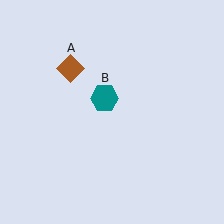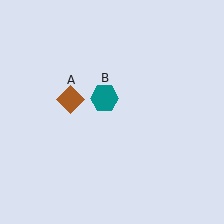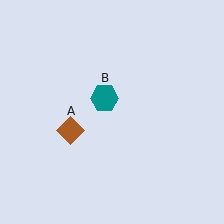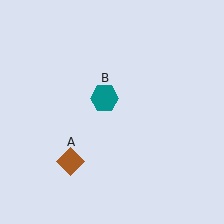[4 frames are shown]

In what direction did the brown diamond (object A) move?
The brown diamond (object A) moved down.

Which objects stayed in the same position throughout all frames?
Teal hexagon (object B) remained stationary.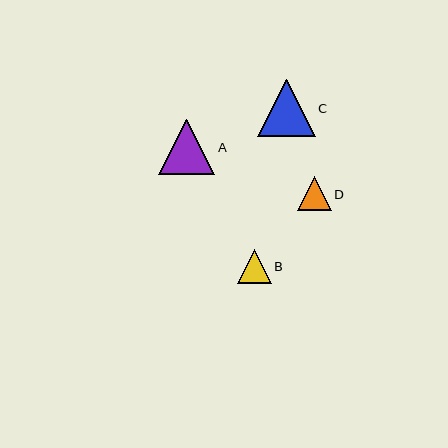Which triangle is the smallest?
Triangle B is the smallest with a size of approximately 34 pixels.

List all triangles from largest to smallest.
From largest to smallest: C, A, D, B.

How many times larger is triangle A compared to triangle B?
Triangle A is approximately 1.7 times the size of triangle B.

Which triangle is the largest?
Triangle C is the largest with a size of approximately 58 pixels.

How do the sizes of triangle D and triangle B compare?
Triangle D and triangle B are approximately the same size.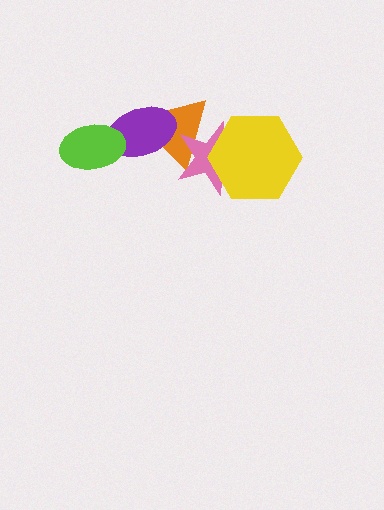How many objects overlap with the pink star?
2 objects overlap with the pink star.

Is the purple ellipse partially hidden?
Yes, it is partially covered by another shape.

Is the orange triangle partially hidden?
Yes, it is partially covered by another shape.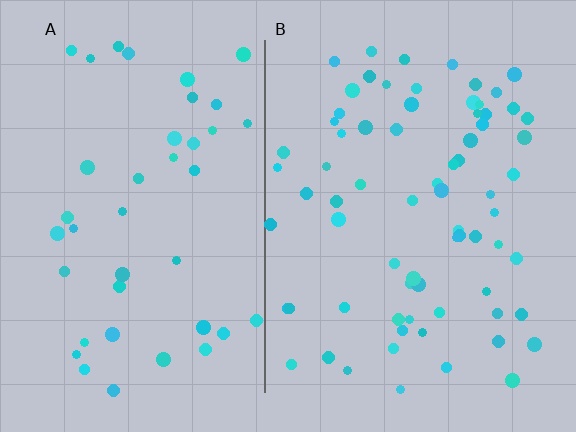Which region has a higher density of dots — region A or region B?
B (the right).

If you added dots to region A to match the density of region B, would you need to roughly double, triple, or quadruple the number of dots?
Approximately double.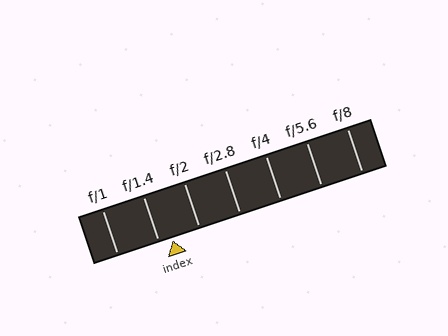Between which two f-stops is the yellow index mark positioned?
The index mark is between f/1.4 and f/2.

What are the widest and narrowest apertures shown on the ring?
The widest aperture shown is f/1 and the narrowest is f/8.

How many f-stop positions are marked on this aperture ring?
There are 7 f-stop positions marked.